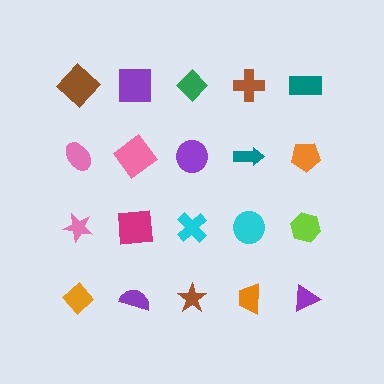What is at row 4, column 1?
An orange diamond.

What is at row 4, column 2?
A purple semicircle.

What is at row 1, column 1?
A brown diamond.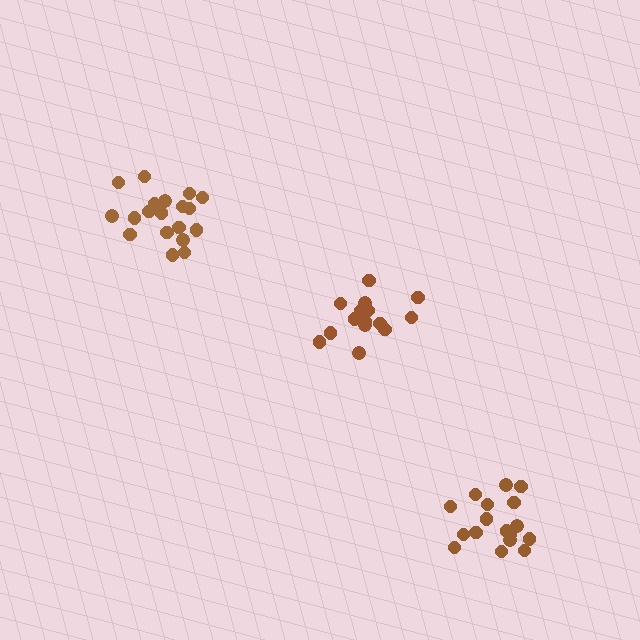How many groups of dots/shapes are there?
There are 3 groups.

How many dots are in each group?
Group 1: 17 dots, Group 2: 15 dots, Group 3: 19 dots (51 total).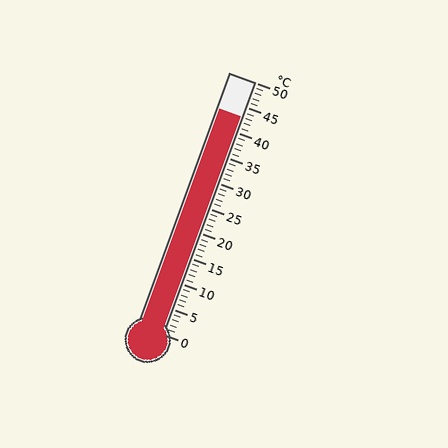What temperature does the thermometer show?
The thermometer shows approximately 43°C.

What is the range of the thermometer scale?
The thermometer scale ranges from 0°C to 50°C.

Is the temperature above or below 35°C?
The temperature is above 35°C.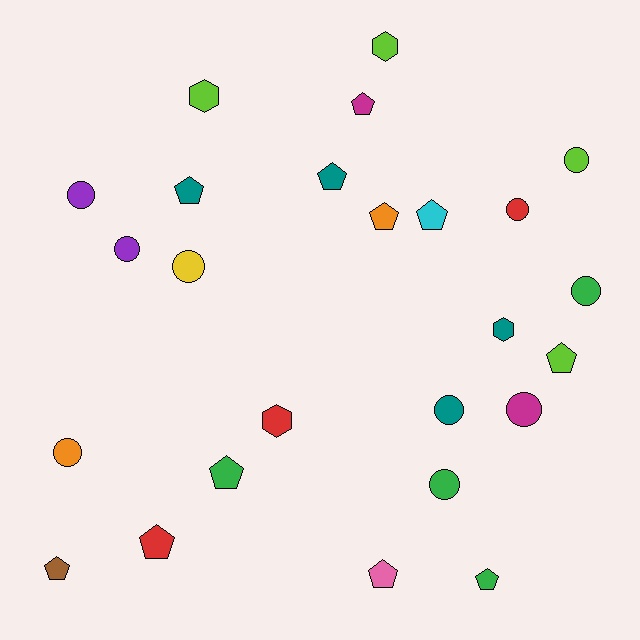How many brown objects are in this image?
There is 1 brown object.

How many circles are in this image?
There are 10 circles.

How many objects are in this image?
There are 25 objects.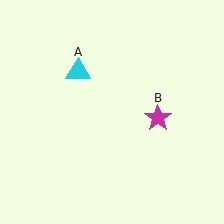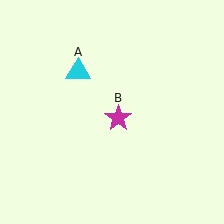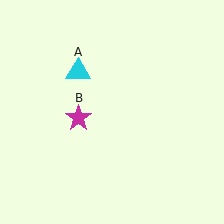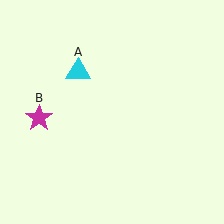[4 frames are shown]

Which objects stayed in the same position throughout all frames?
Cyan triangle (object A) remained stationary.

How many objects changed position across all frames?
1 object changed position: magenta star (object B).